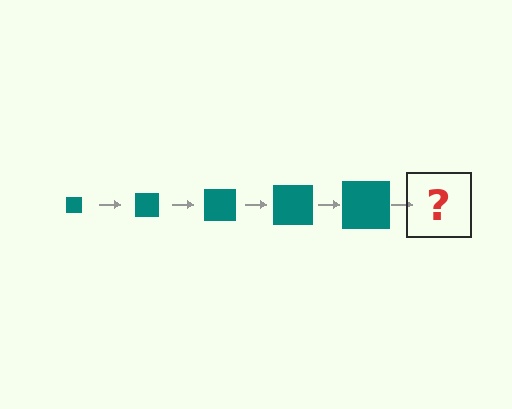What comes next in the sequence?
The next element should be a teal square, larger than the previous one.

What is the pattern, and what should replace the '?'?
The pattern is that the square gets progressively larger each step. The '?' should be a teal square, larger than the previous one.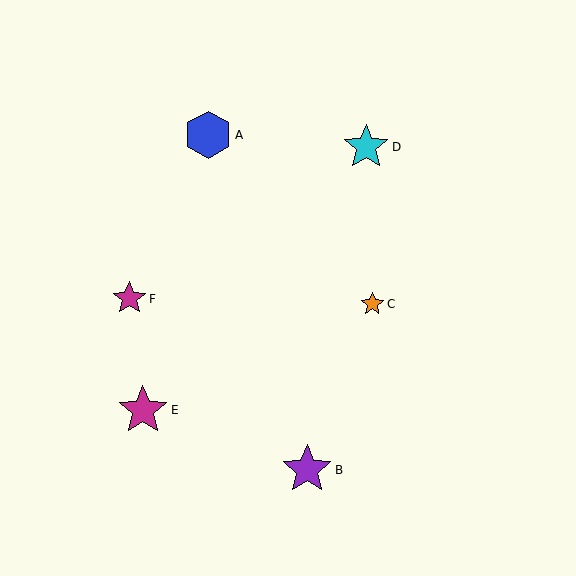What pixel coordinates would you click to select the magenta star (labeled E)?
Click at (143, 410) to select the magenta star E.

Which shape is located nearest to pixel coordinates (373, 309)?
The orange star (labeled C) at (372, 304) is nearest to that location.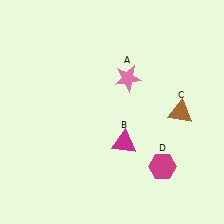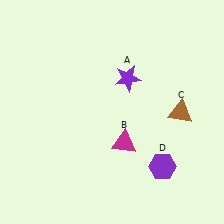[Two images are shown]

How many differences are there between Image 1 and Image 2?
There are 2 differences between the two images.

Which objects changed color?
A changed from pink to purple. D changed from magenta to purple.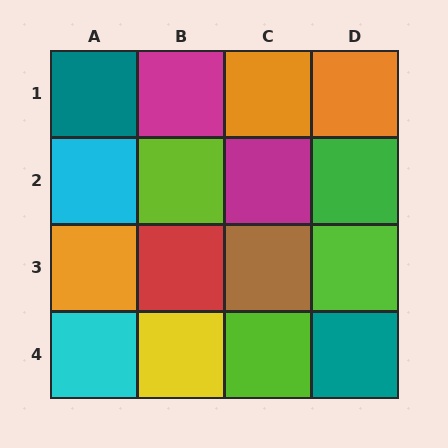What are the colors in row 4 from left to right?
Cyan, yellow, lime, teal.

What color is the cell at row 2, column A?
Cyan.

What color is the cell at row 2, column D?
Green.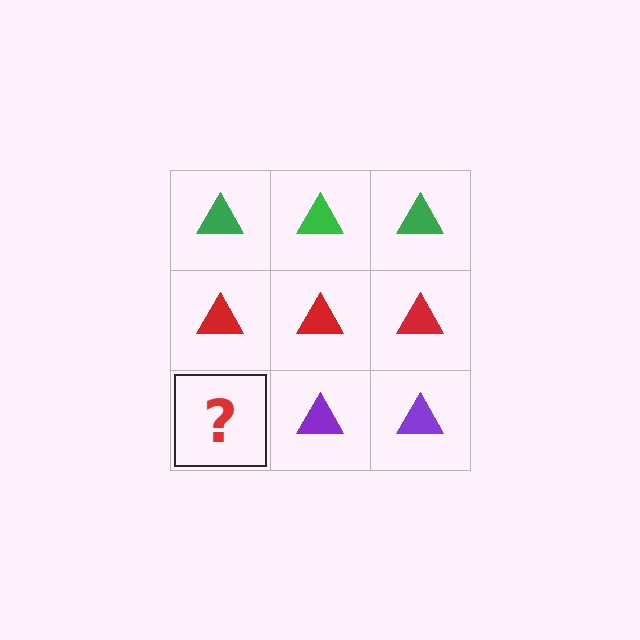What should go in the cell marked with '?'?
The missing cell should contain a purple triangle.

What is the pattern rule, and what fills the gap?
The rule is that each row has a consistent color. The gap should be filled with a purple triangle.